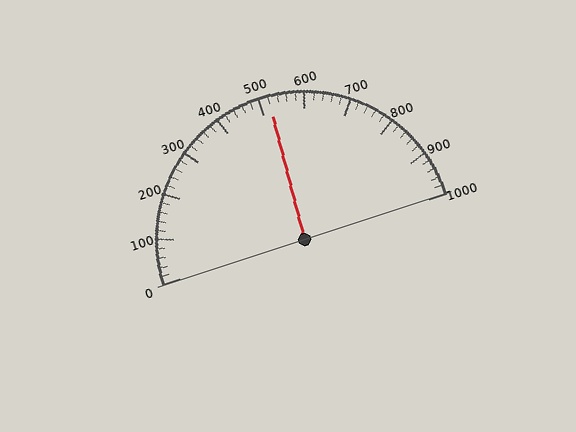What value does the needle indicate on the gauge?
The needle indicates approximately 520.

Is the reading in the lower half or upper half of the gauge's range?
The reading is in the upper half of the range (0 to 1000).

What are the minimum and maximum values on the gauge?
The gauge ranges from 0 to 1000.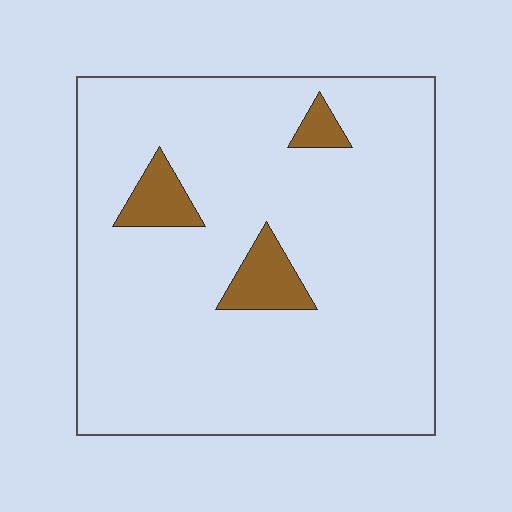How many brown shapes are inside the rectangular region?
3.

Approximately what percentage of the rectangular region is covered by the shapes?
Approximately 10%.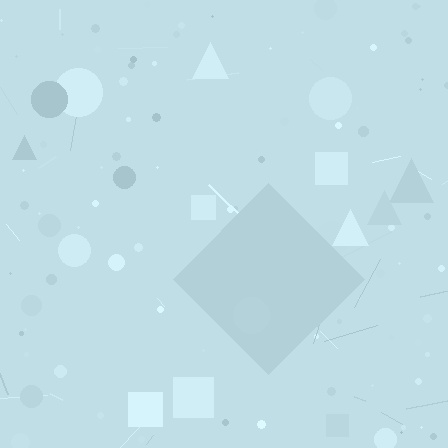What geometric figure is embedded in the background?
A diamond is embedded in the background.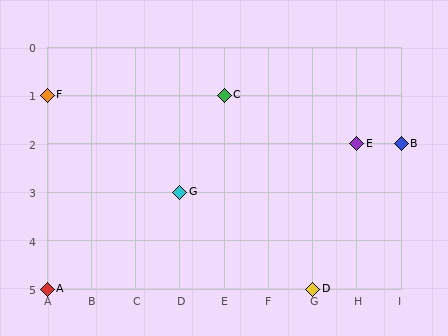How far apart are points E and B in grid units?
Points E and B are 1 column apart.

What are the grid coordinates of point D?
Point D is at grid coordinates (G, 5).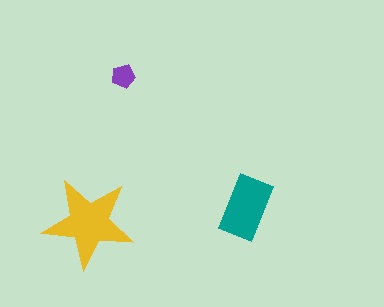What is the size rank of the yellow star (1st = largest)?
1st.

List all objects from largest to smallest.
The yellow star, the teal rectangle, the purple pentagon.